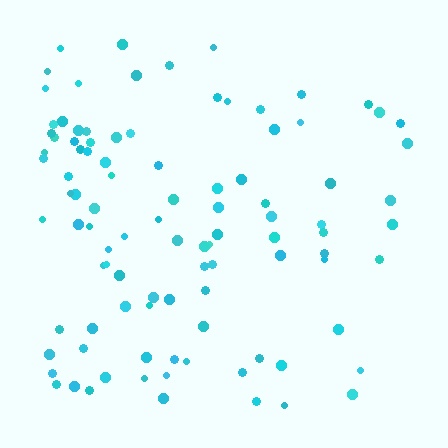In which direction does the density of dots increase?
From right to left, with the left side densest.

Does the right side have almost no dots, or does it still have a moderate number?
Still a moderate number, just noticeably fewer than the left.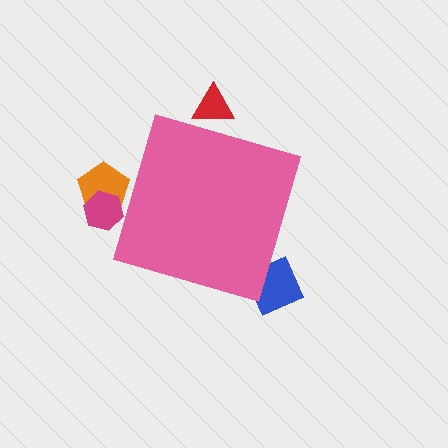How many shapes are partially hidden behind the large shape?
4 shapes are partially hidden.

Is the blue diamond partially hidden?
Yes, the blue diamond is partially hidden behind the pink diamond.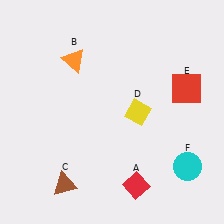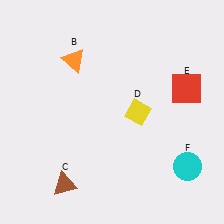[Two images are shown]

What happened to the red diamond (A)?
The red diamond (A) was removed in Image 2. It was in the bottom-right area of Image 1.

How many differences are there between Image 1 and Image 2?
There is 1 difference between the two images.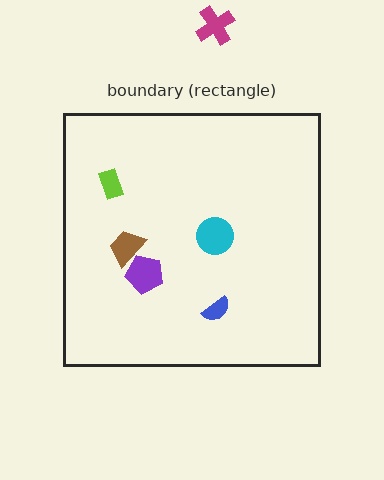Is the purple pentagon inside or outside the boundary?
Inside.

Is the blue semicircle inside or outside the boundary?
Inside.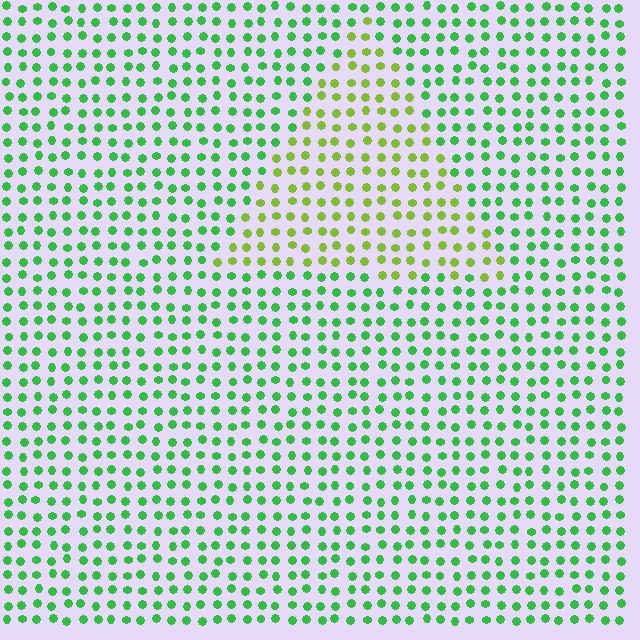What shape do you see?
I see a triangle.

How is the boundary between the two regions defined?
The boundary is defined purely by a slight shift in hue (about 40 degrees). Spacing, size, and orientation are identical on both sides.